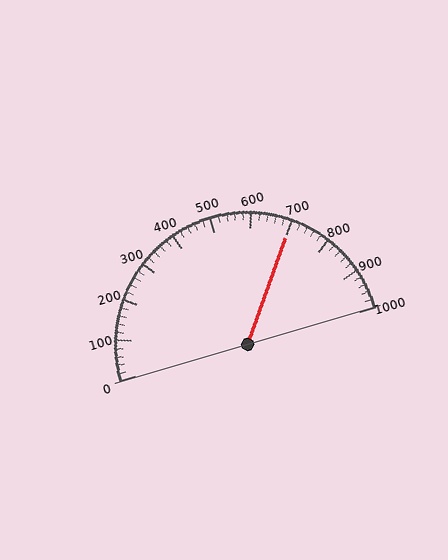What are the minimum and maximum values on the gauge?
The gauge ranges from 0 to 1000.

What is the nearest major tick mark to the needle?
The nearest major tick mark is 700.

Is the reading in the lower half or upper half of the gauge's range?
The reading is in the upper half of the range (0 to 1000).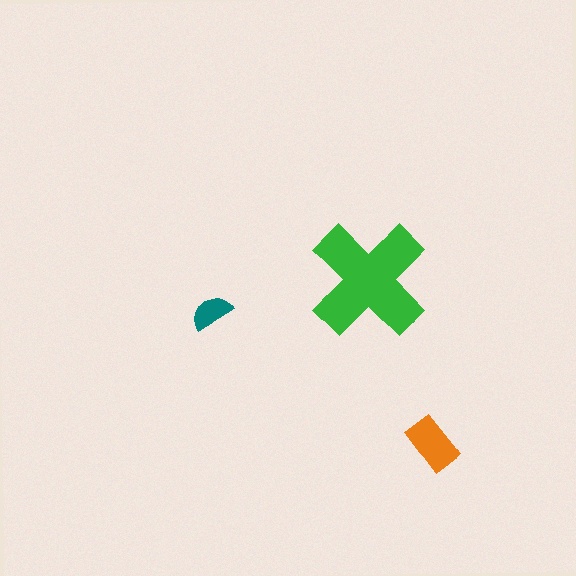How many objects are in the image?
There are 3 objects in the image.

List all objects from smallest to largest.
The teal semicircle, the orange rectangle, the green cross.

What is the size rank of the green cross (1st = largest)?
1st.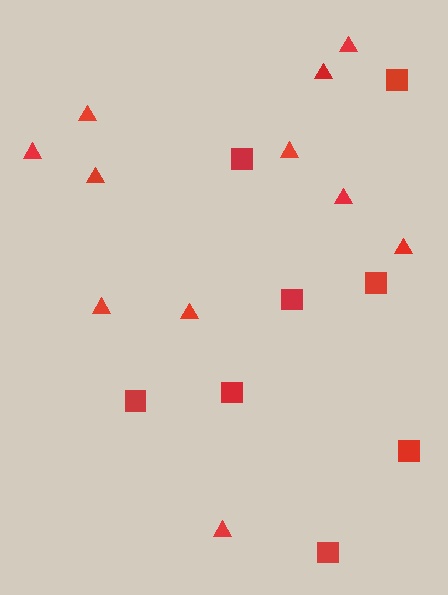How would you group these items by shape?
There are 2 groups: one group of triangles (11) and one group of squares (8).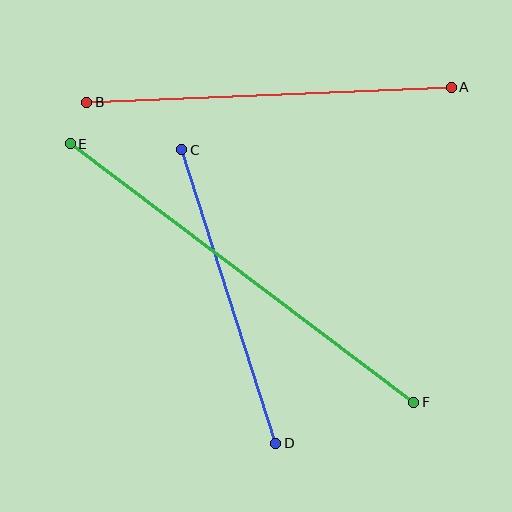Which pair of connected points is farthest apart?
Points E and F are farthest apart.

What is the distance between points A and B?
The distance is approximately 365 pixels.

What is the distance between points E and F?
The distance is approximately 430 pixels.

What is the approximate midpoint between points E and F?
The midpoint is at approximately (242, 273) pixels.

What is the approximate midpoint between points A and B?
The midpoint is at approximately (269, 95) pixels.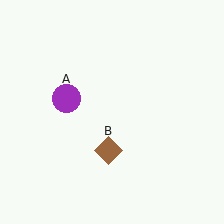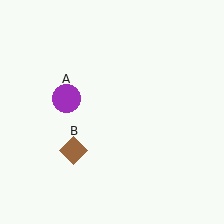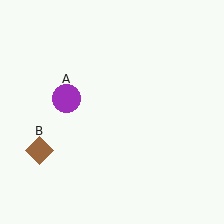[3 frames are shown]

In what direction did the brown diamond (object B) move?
The brown diamond (object B) moved left.